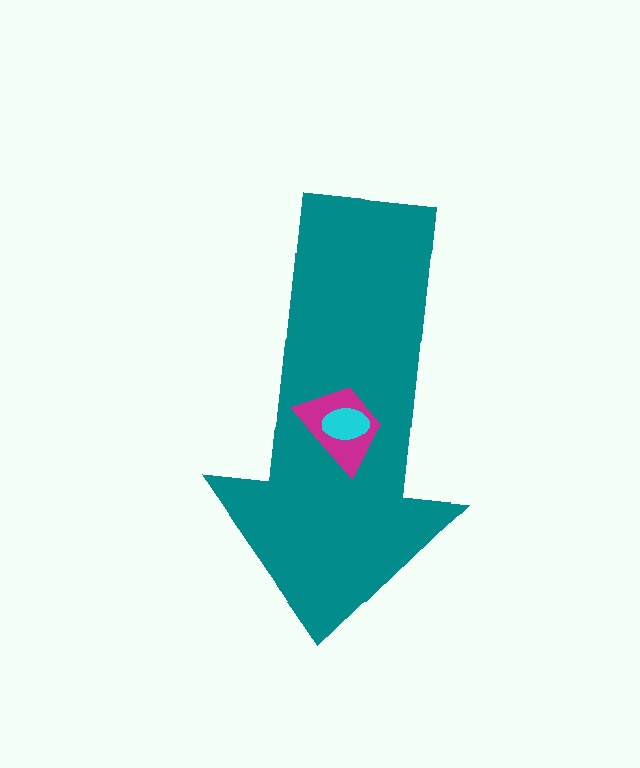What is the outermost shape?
The teal arrow.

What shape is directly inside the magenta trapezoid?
The cyan ellipse.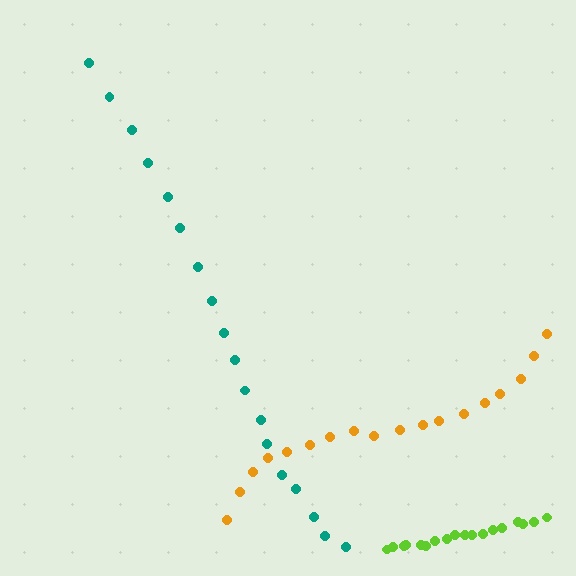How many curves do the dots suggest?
There are 3 distinct paths.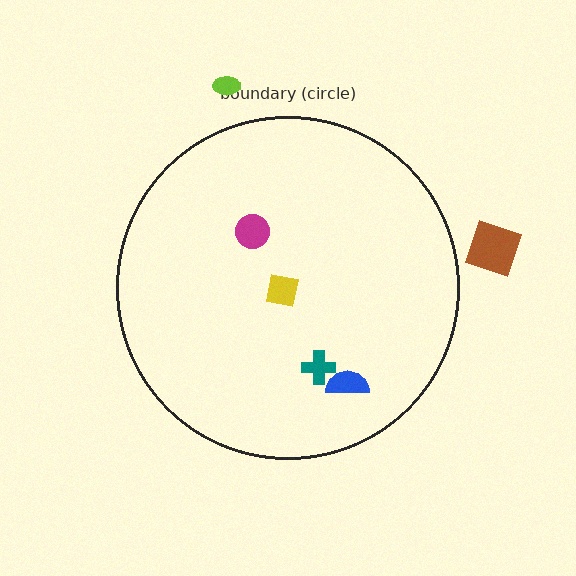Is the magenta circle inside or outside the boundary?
Inside.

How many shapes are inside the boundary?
4 inside, 2 outside.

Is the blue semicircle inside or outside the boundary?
Inside.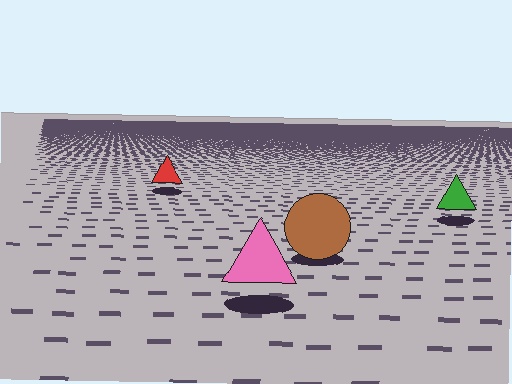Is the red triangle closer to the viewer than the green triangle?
No. The green triangle is closer — you can tell from the texture gradient: the ground texture is coarser near it.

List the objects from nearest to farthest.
From nearest to farthest: the pink triangle, the brown circle, the green triangle, the red triangle.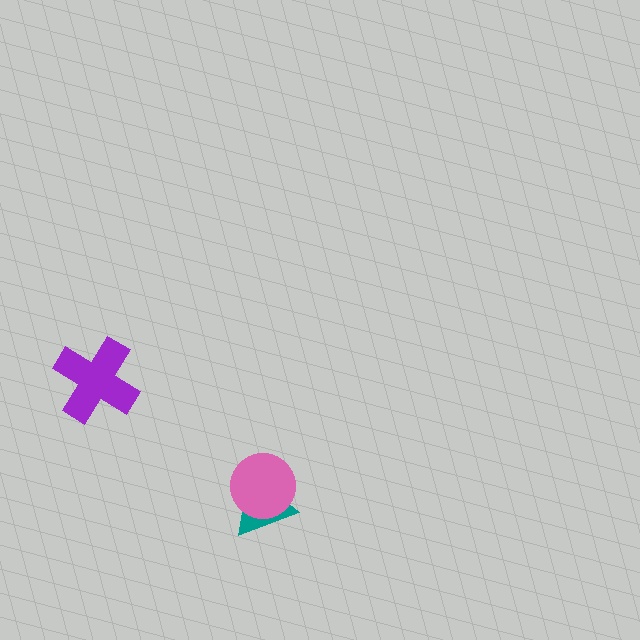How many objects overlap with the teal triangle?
1 object overlaps with the teal triangle.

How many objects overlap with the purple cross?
0 objects overlap with the purple cross.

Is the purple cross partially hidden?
No, no other shape covers it.